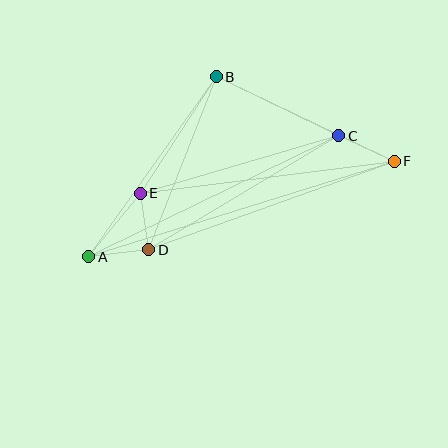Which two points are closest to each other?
Points D and E are closest to each other.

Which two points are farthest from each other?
Points A and F are farthest from each other.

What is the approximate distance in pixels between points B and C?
The distance between B and C is approximately 136 pixels.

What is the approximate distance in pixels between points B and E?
The distance between B and E is approximately 139 pixels.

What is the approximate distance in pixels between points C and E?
The distance between C and E is approximately 207 pixels.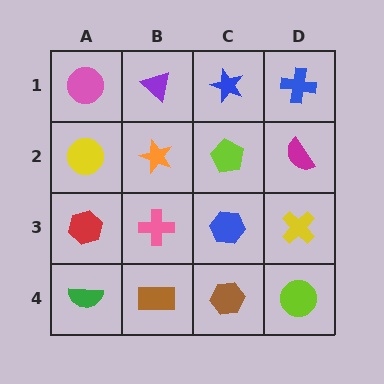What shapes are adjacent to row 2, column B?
A purple triangle (row 1, column B), a pink cross (row 3, column B), a yellow circle (row 2, column A), a lime pentagon (row 2, column C).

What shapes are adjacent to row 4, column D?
A yellow cross (row 3, column D), a brown hexagon (row 4, column C).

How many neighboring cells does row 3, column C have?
4.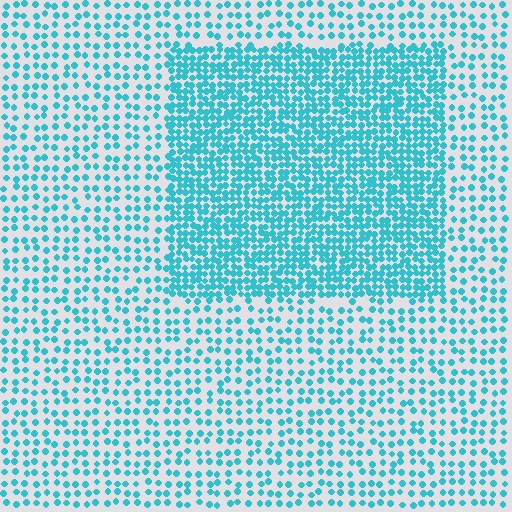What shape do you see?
I see a rectangle.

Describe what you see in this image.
The image contains small cyan elements arranged at two different densities. A rectangle-shaped region is visible where the elements are more densely packed than the surrounding area.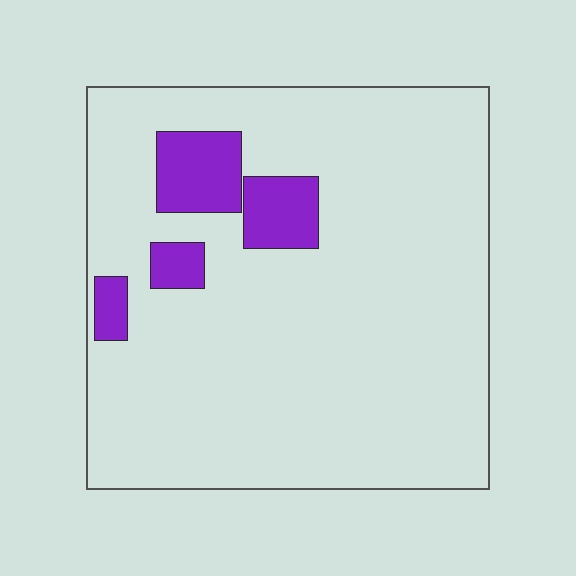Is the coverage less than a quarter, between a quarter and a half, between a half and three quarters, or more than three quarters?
Less than a quarter.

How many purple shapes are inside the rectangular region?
4.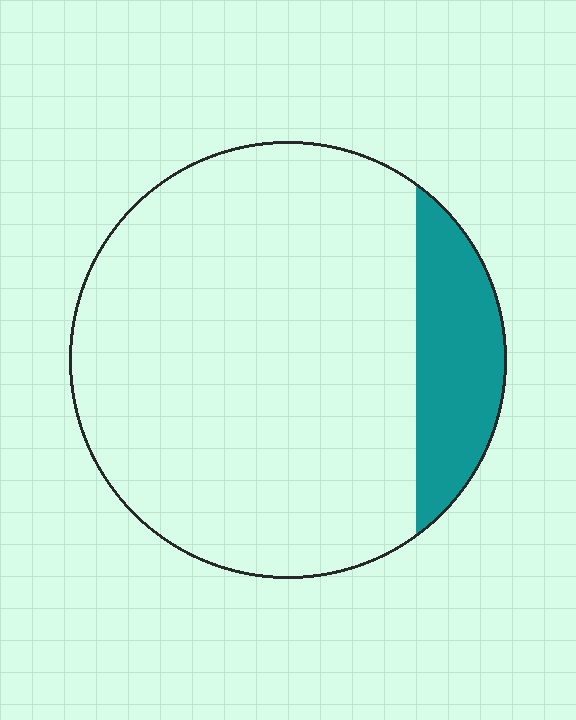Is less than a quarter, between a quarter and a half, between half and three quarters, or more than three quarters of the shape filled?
Less than a quarter.